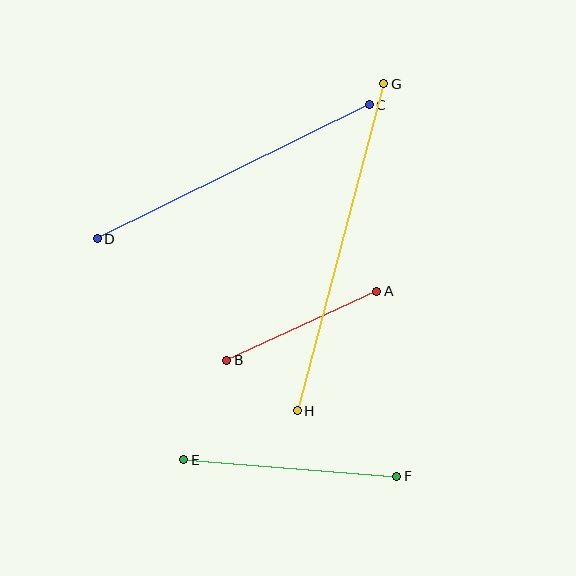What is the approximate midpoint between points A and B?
The midpoint is at approximately (302, 326) pixels.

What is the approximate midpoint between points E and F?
The midpoint is at approximately (290, 468) pixels.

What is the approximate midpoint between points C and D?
The midpoint is at approximately (233, 172) pixels.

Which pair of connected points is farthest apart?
Points G and H are farthest apart.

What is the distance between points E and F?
The distance is approximately 214 pixels.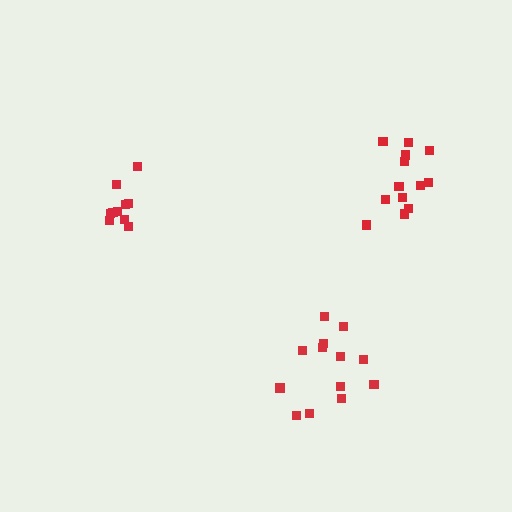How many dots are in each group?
Group 1: 10 dots, Group 2: 13 dots, Group 3: 13 dots (36 total).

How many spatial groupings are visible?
There are 3 spatial groupings.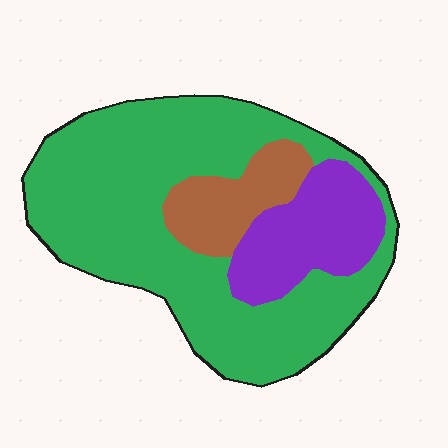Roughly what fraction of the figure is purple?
Purple covers around 20% of the figure.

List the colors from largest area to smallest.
From largest to smallest: green, purple, brown.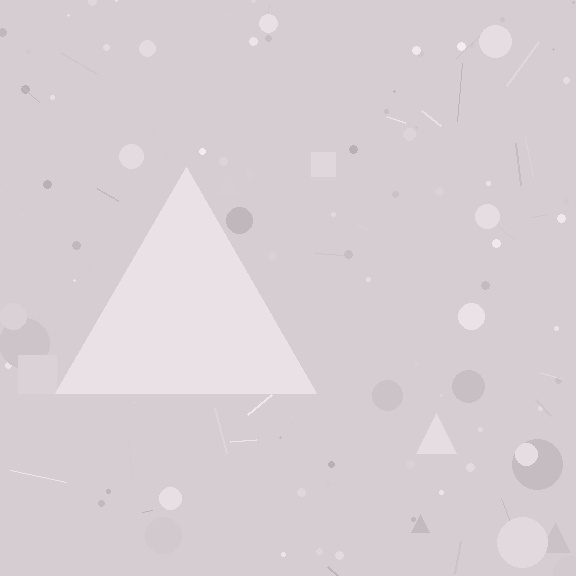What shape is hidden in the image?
A triangle is hidden in the image.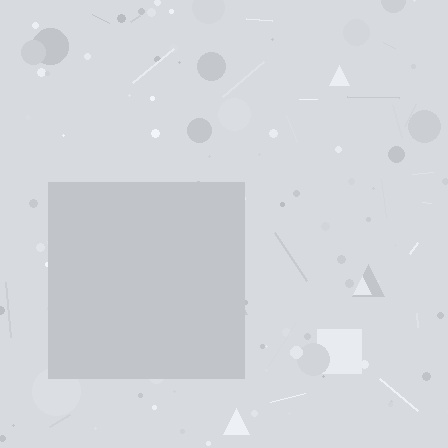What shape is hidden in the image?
A square is hidden in the image.